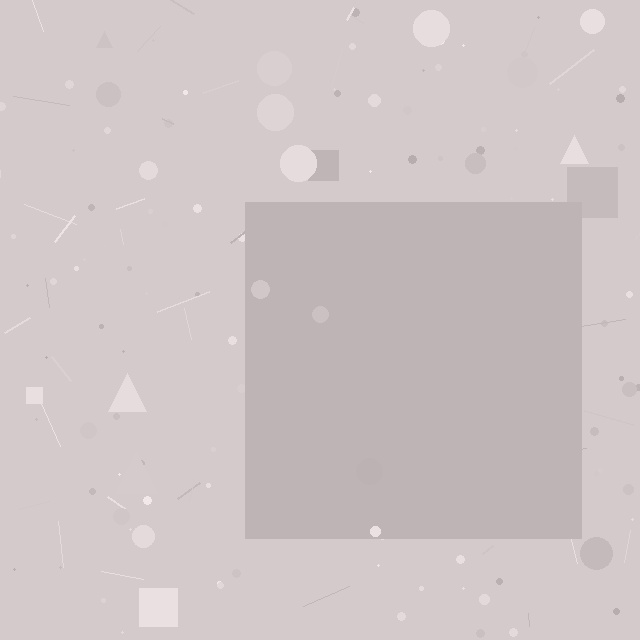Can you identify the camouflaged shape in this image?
The camouflaged shape is a square.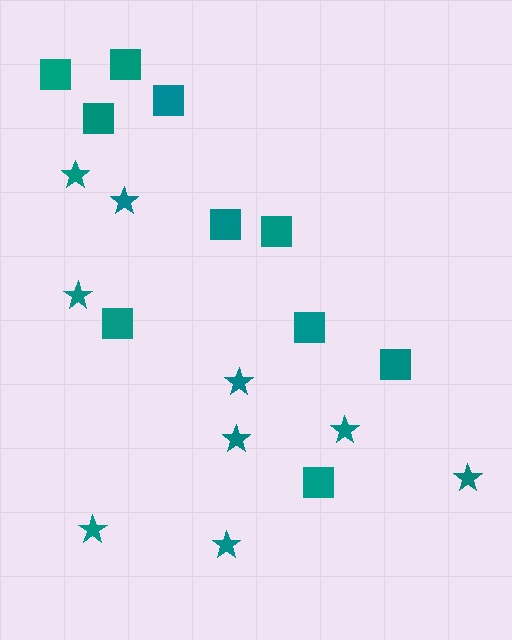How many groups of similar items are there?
There are 2 groups: one group of stars (9) and one group of squares (10).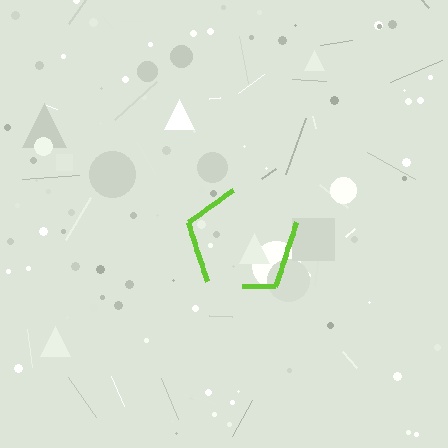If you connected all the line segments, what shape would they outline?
They would outline a pentagon.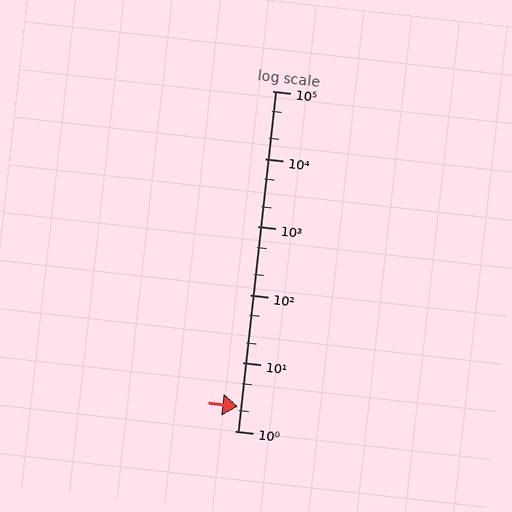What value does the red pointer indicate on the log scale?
The pointer indicates approximately 2.3.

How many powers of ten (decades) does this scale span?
The scale spans 5 decades, from 1 to 100000.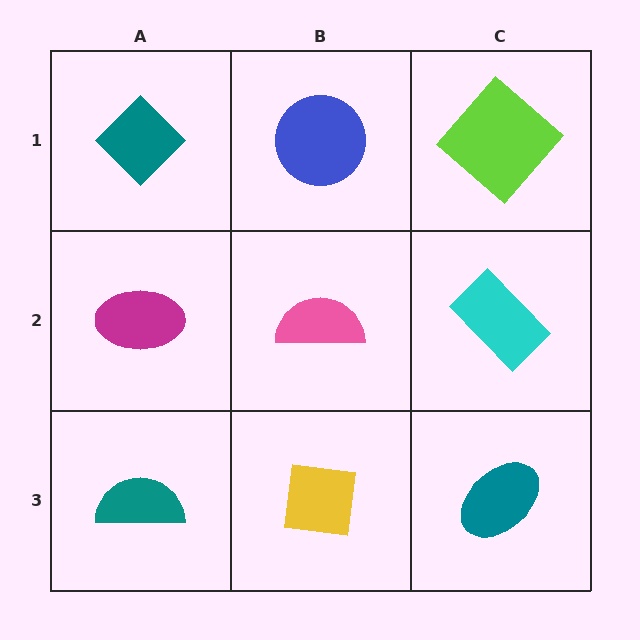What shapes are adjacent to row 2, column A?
A teal diamond (row 1, column A), a teal semicircle (row 3, column A), a pink semicircle (row 2, column B).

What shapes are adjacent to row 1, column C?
A cyan rectangle (row 2, column C), a blue circle (row 1, column B).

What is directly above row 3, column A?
A magenta ellipse.